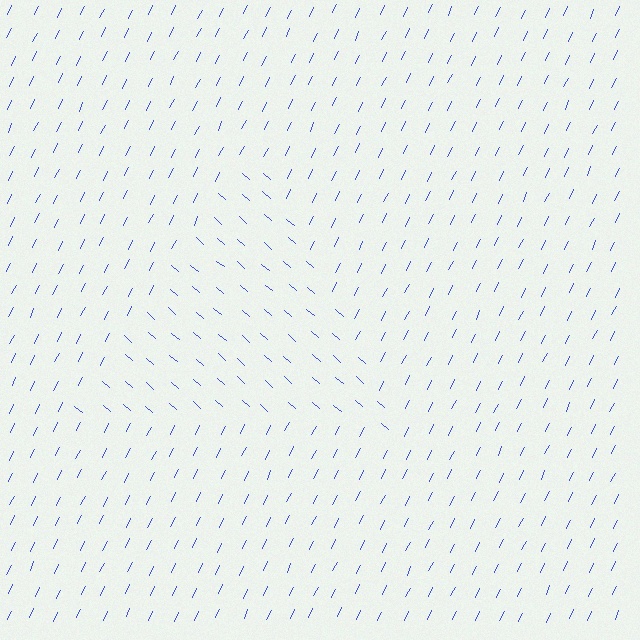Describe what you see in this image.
The image is filled with small blue line segments. A triangle region in the image has lines oriented differently from the surrounding lines, creating a visible texture boundary.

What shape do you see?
I see a triangle.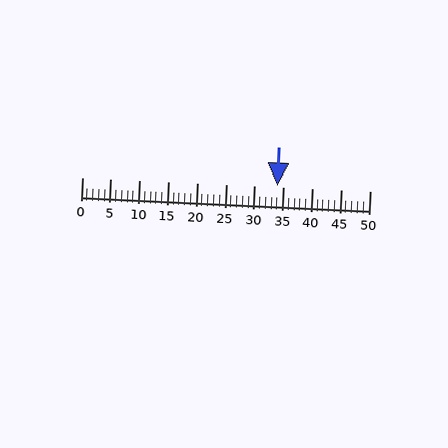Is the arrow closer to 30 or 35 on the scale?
The arrow is closer to 35.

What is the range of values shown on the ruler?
The ruler shows values from 0 to 50.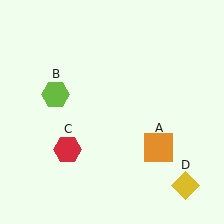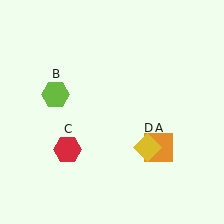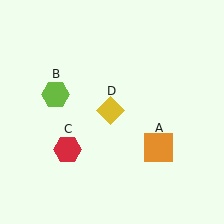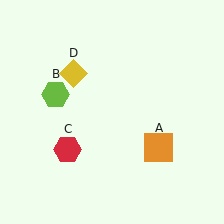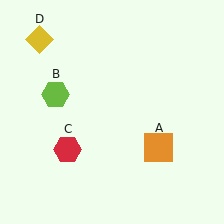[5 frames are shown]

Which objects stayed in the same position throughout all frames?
Orange square (object A) and lime hexagon (object B) and red hexagon (object C) remained stationary.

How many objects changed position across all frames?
1 object changed position: yellow diamond (object D).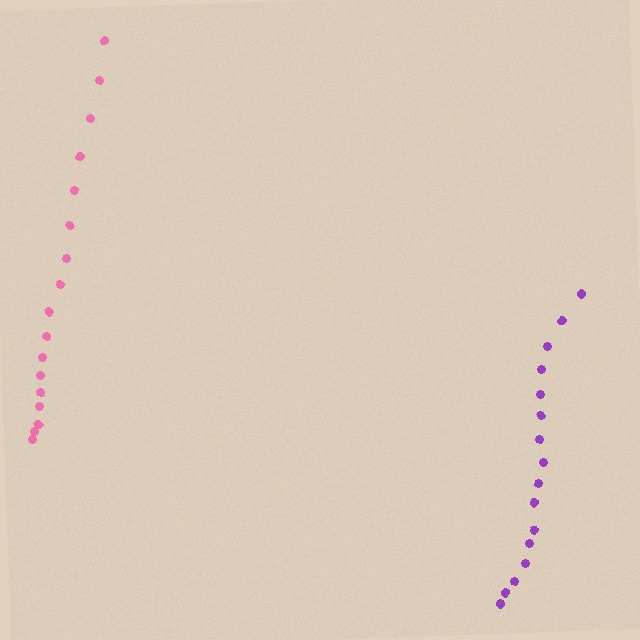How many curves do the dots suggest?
There are 2 distinct paths.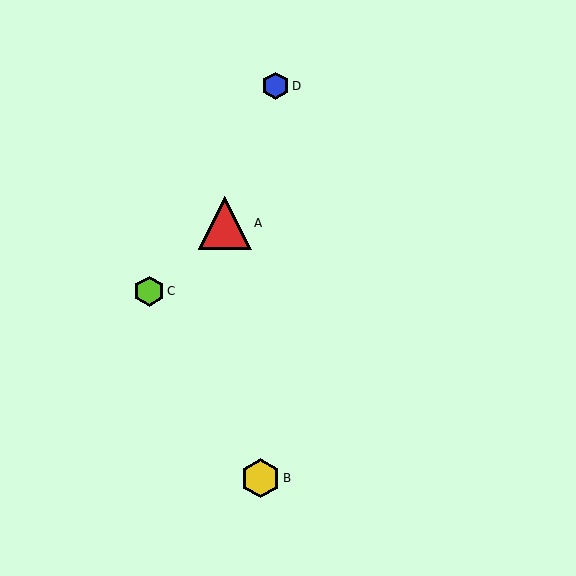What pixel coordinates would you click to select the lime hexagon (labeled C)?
Click at (149, 291) to select the lime hexagon C.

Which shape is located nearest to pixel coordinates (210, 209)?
The red triangle (labeled A) at (225, 223) is nearest to that location.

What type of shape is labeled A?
Shape A is a red triangle.